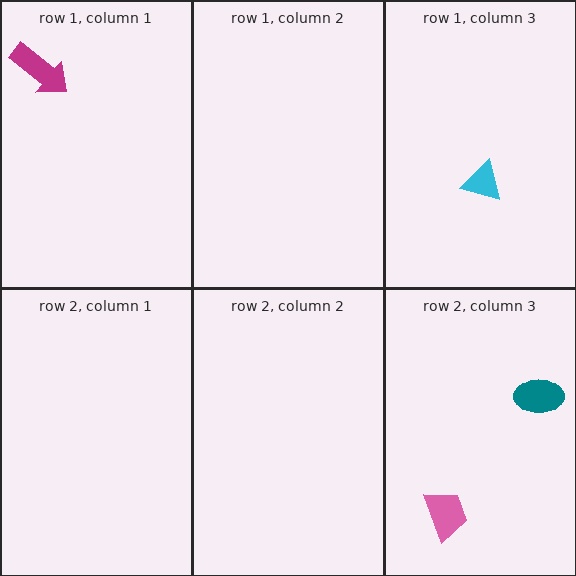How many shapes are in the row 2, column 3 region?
2.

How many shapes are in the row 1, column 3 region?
1.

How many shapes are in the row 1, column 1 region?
1.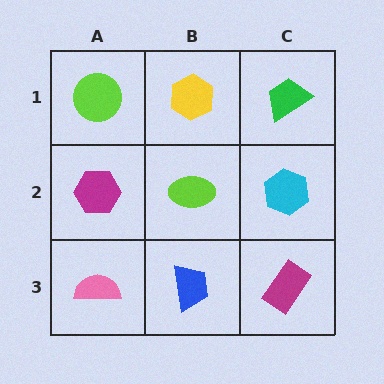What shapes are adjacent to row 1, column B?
A lime ellipse (row 2, column B), a lime circle (row 1, column A), a green trapezoid (row 1, column C).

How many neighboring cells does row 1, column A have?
2.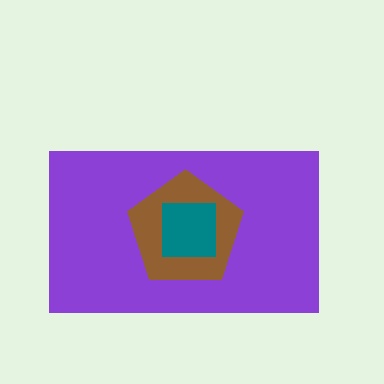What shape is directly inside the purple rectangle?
The brown pentagon.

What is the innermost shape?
The teal square.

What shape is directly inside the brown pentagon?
The teal square.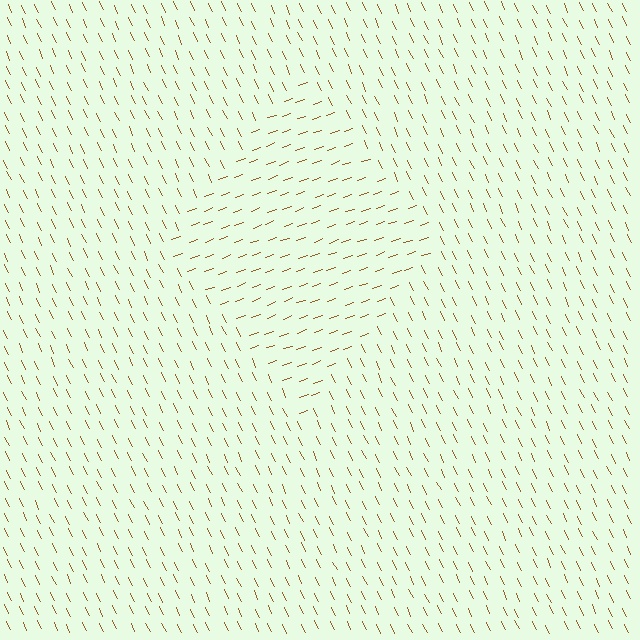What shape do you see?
I see a diamond.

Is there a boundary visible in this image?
Yes, there is a texture boundary formed by a change in line orientation.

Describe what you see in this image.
The image is filled with small brown line segments. A diamond region in the image has lines oriented differently from the surrounding lines, creating a visible texture boundary.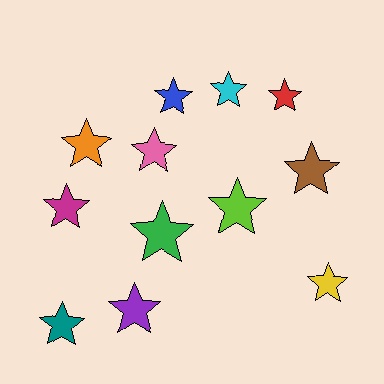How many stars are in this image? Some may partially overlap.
There are 12 stars.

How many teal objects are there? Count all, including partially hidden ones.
There is 1 teal object.